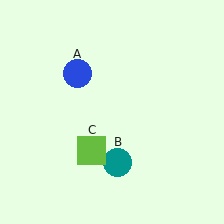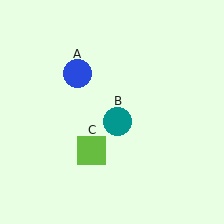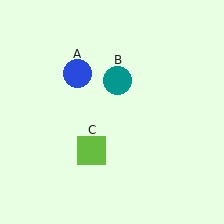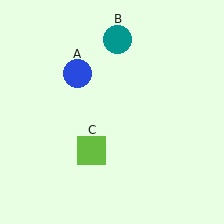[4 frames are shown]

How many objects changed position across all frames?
1 object changed position: teal circle (object B).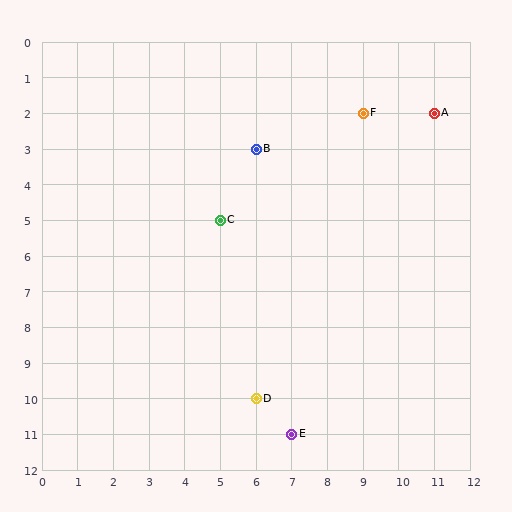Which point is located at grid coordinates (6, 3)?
Point B is at (6, 3).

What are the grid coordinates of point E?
Point E is at grid coordinates (7, 11).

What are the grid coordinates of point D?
Point D is at grid coordinates (6, 10).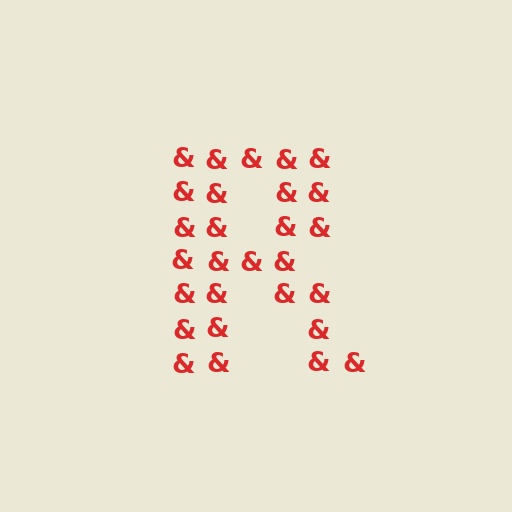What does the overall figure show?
The overall figure shows the letter R.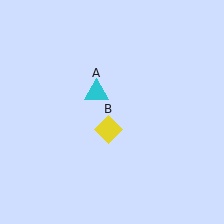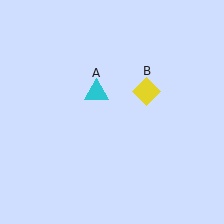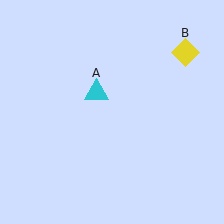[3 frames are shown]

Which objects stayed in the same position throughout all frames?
Cyan triangle (object A) remained stationary.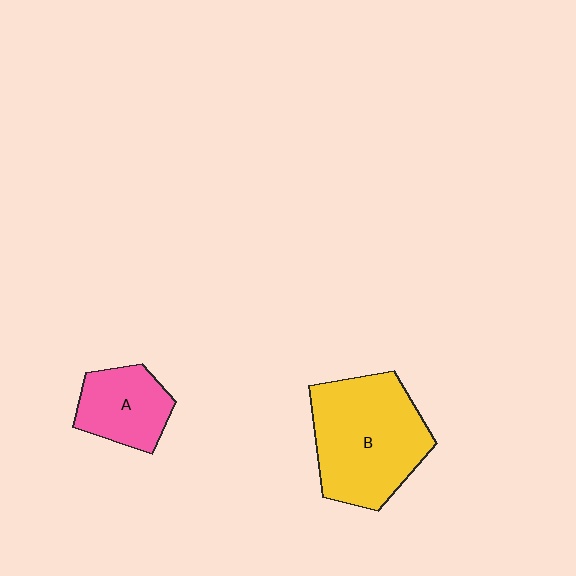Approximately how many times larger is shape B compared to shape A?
Approximately 2.0 times.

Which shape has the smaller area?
Shape A (pink).